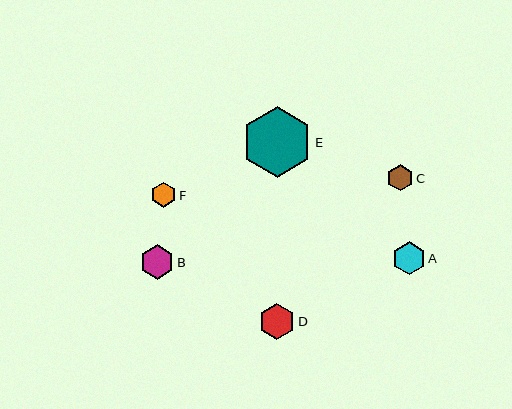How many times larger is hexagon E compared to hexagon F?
Hexagon E is approximately 2.8 times the size of hexagon F.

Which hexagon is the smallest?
Hexagon F is the smallest with a size of approximately 25 pixels.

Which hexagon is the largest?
Hexagon E is the largest with a size of approximately 70 pixels.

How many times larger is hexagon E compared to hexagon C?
Hexagon E is approximately 2.7 times the size of hexagon C.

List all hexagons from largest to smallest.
From largest to smallest: E, D, B, A, C, F.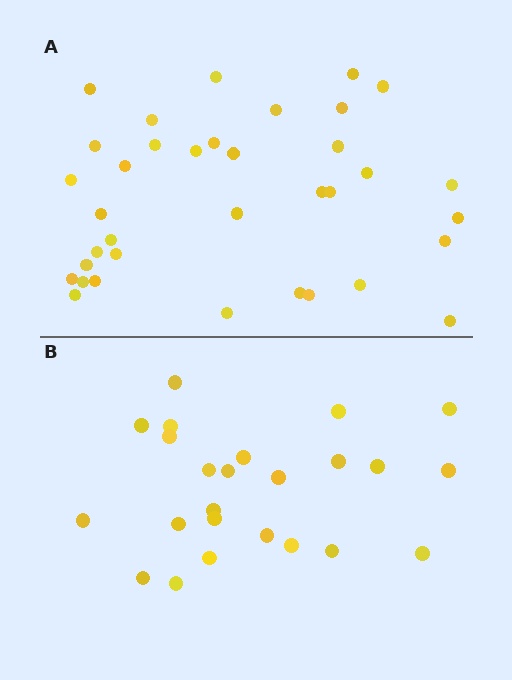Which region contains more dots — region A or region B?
Region A (the top region) has more dots.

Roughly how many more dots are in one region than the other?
Region A has roughly 12 or so more dots than region B.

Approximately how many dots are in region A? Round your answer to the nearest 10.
About 40 dots. (The exact count is 36, which rounds to 40.)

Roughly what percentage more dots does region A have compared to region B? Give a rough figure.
About 50% more.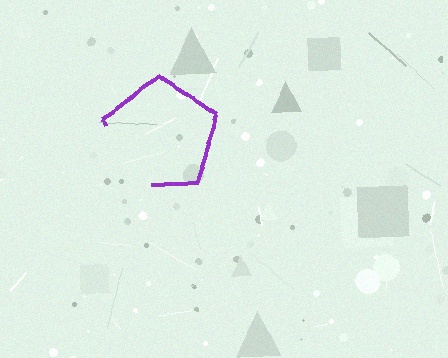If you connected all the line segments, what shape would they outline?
They would outline a pentagon.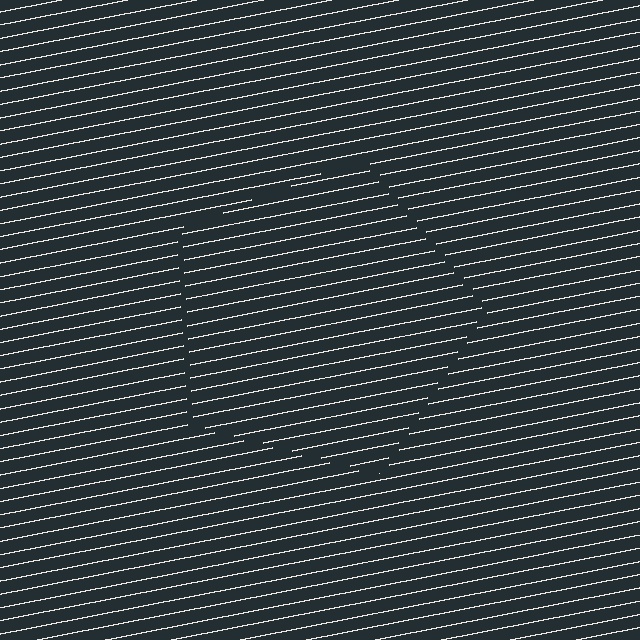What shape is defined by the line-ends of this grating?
An illusory pentagon. The interior of the shape contains the same grating, shifted by half a period — the contour is defined by the phase discontinuity where line-ends from the inner and outer gratings abut.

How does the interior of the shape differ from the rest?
The interior of the shape contains the same grating, shifted by half a period — the contour is defined by the phase discontinuity where line-ends from the inner and outer gratings abut.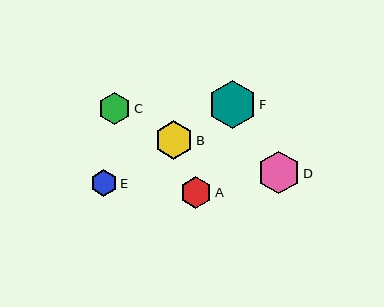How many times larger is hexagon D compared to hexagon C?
Hexagon D is approximately 1.3 times the size of hexagon C.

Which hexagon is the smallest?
Hexagon E is the smallest with a size of approximately 26 pixels.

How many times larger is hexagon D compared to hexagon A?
Hexagon D is approximately 1.3 times the size of hexagon A.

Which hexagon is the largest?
Hexagon F is the largest with a size of approximately 48 pixels.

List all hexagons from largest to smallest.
From largest to smallest: F, D, B, C, A, E.